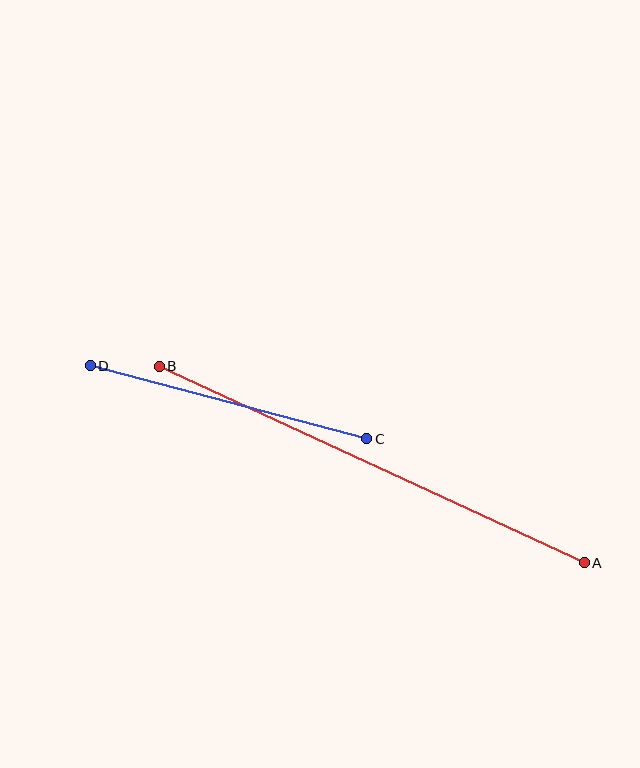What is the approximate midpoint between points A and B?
The midpoint is at approximately (372, 464) pixels.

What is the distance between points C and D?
The distance is approximately 286 pixels.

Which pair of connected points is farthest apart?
Points A and B are farthest apart.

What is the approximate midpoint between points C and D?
The midpoint is at approximately (228, 402) pixels.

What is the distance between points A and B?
The distance is approximately 468 pixels.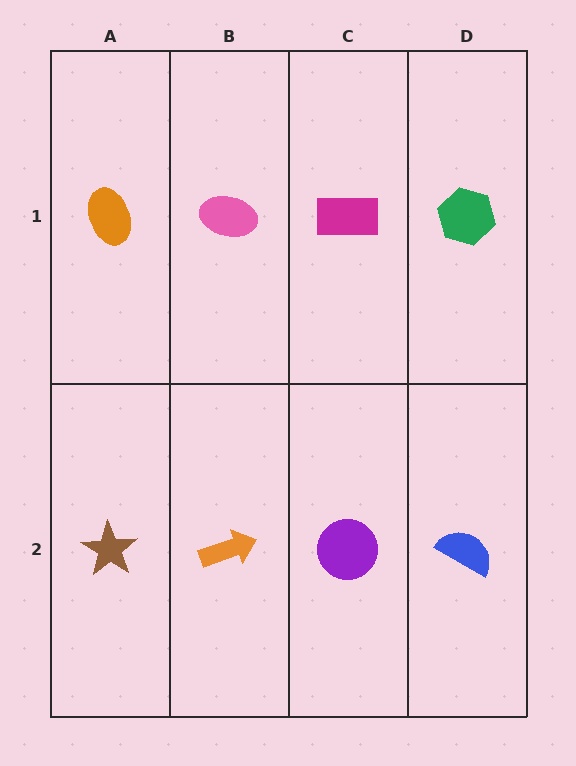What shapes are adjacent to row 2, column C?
A magenta rectangle (row 1, column C), an orange arrow (row 2, column B), a blue semicircle (row 2, column D).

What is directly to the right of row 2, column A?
An orange arrow.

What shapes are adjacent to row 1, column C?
A purple circle (row 2, column C), a pink ellipse (row 1, column B), a green hexagon (row 1, column D).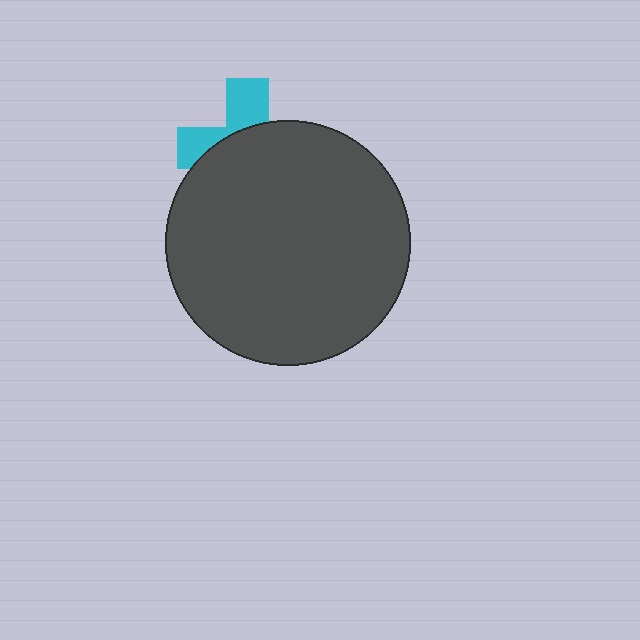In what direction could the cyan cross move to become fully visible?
The cyan cross could move up. That would shift it out from behind the dark gray circle entirely.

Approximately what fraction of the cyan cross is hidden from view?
Roughly 65% of the cyan cross is hidden behind the dark gray circle.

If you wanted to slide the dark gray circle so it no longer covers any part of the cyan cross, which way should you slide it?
Slide it down — that is the most direct way to separate the two shapes.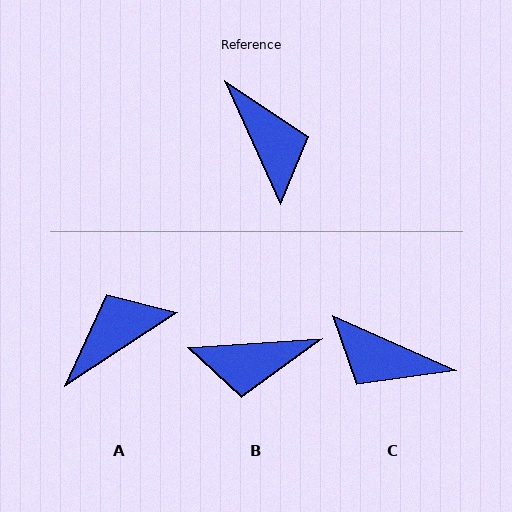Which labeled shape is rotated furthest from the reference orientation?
C, about 138 degrees away.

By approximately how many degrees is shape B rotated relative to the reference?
Approximately 110 degrees clockwise.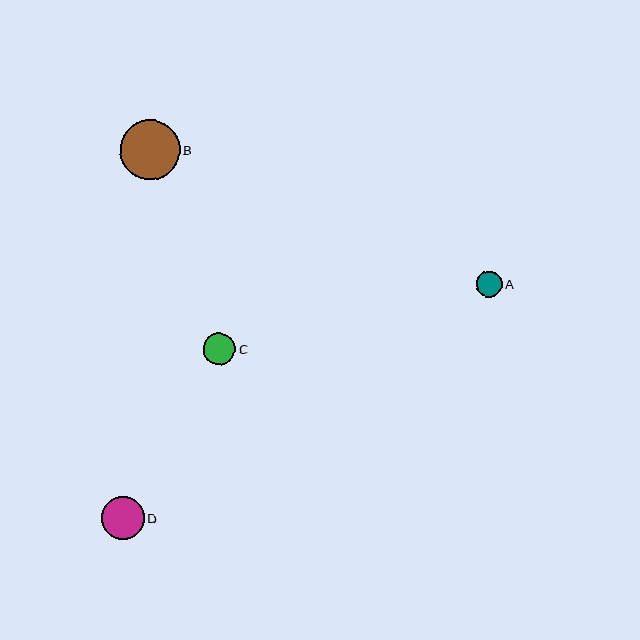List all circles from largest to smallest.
From largest to smallest: B, D, C, A.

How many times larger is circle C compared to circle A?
Circle C is approximately 1.2 times the size of circle A.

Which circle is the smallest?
Circle A is the smallest with a size of approximately 26 pixels.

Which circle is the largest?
Circle B is the largest with a size of approximately 60 pixels.